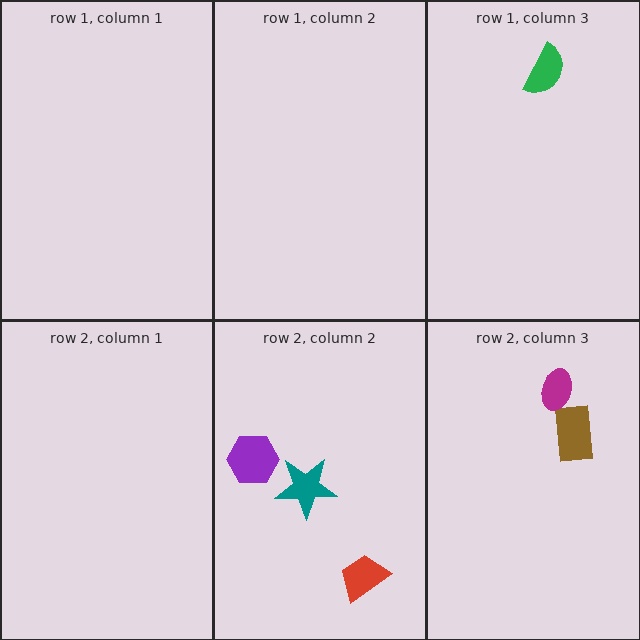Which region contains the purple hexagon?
The row 2, column 2 region.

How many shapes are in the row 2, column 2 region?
3.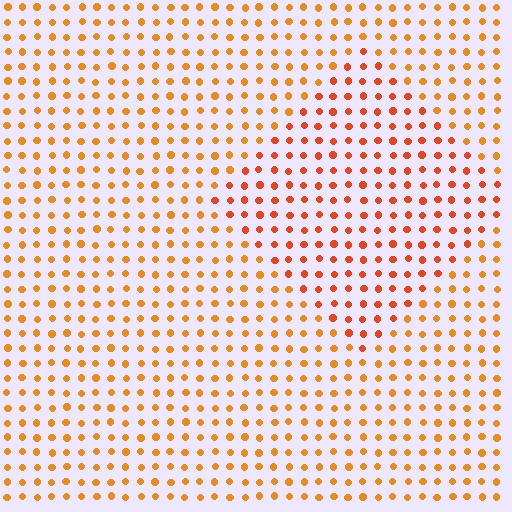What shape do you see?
I see a diamond.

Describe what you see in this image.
The image is filled with small orange elements in a uniform arrangement. A diamond-shaped region is visible where the elements are tinted to a slightly different hue, forming a subtle color boundary.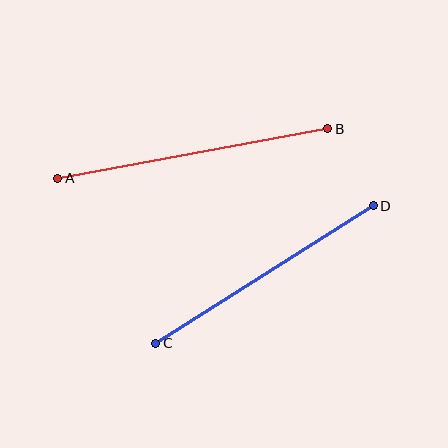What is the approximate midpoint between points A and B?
The midpoint is at approximately (193, 153) pixels.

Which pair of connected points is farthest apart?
Points A and B are farthest apart.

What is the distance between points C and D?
The distance is approximately 258 pixels.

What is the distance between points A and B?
The distance is approximately 275 pixels.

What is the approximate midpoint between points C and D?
The midpoint is at approximately (264, 275) pixels.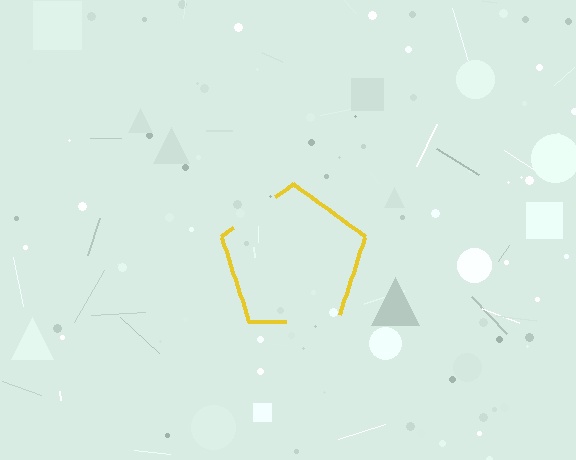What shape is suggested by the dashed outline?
The dashed outline suggests a pentagon.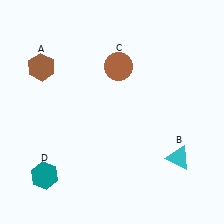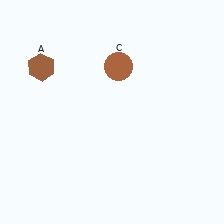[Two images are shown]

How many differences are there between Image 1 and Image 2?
There are 2 differences between the two images.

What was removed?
The teal hexagon (D), the cyan triangle (B) were removed in Image 2.